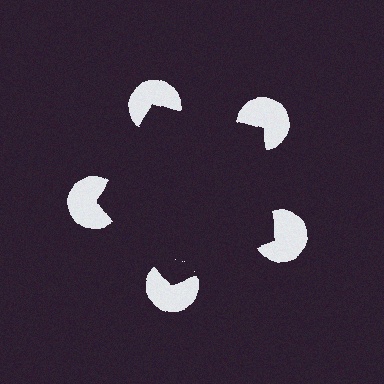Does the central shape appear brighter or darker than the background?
It typically appears slightly darker than the background, even though no actual brightness change is drawn.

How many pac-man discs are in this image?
There are 5 — one at each vertex of the illusory pentagon.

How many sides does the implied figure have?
5 sides.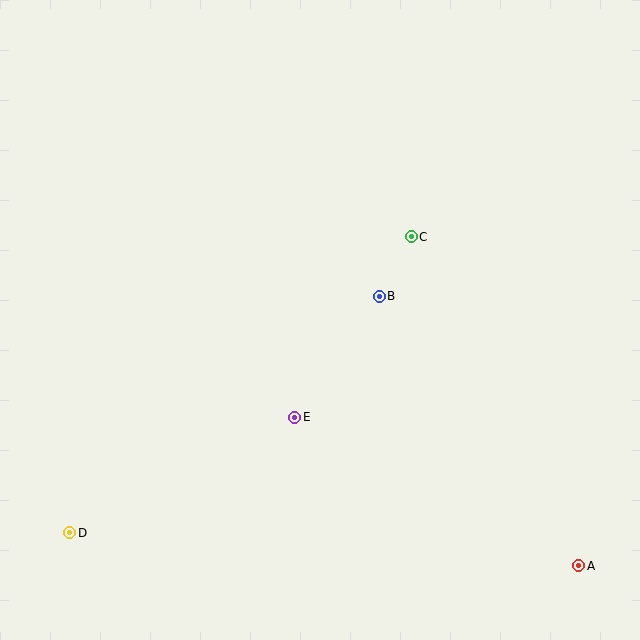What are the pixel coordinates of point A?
Point A is at (579, 566).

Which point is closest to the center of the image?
Point B at (379, 296) is closest to the center.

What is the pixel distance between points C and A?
The distance between C and A is 369 pixels.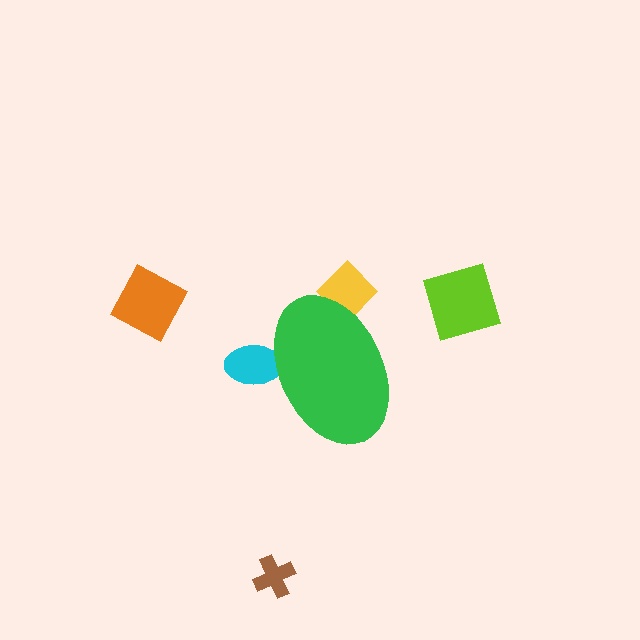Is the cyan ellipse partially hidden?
Yes, the cyan ellipse is partially hidden behind the green ellipse.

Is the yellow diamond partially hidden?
Yes, the yellow diamond is partially hidden behind the green ellipse.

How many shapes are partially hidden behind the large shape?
2 shapes are partially hidden.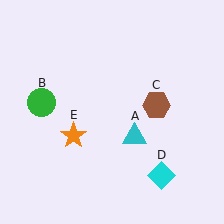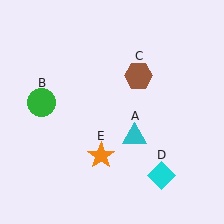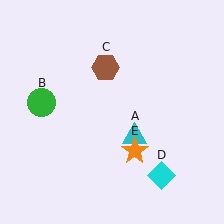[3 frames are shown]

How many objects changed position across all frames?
2 objects changed position: brown hexagon (object C), orange star (object E).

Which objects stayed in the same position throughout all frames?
Cyan triangle (object A) and green circle (object B) and cyan diamond (object D) remained stationary.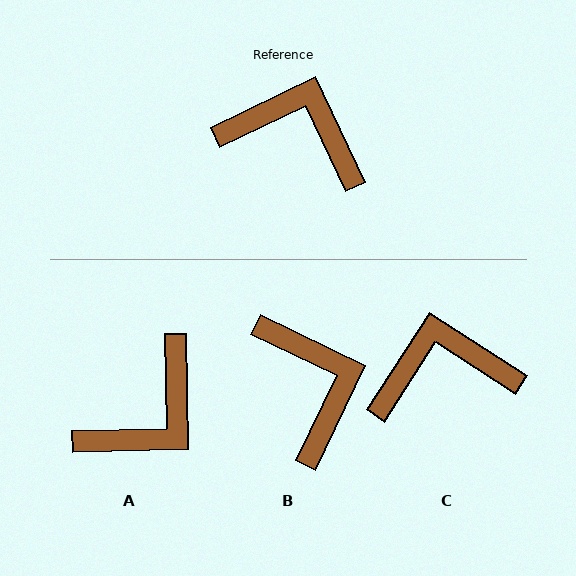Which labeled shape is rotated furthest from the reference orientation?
A, about 114 degrees away.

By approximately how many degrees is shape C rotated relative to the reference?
Approximately 32 degrees counter-clockwise.